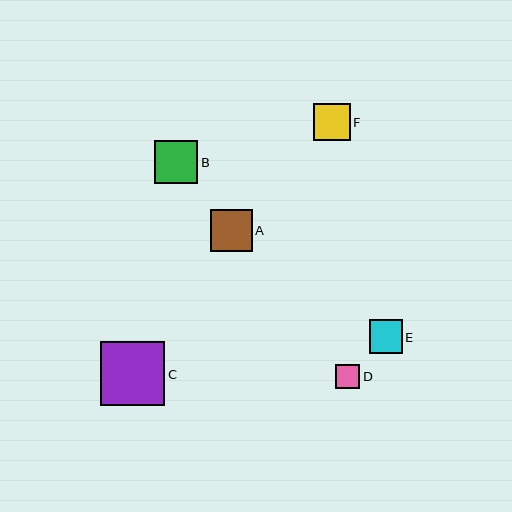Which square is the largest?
Square C is the largest with a size of approximately 64 pixels.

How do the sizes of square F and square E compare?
Square F and square E are approximately the same size.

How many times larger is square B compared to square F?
Square B is approximately 1.2 times the size of square F.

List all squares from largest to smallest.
From largest to smallest: C, B, A, F, E, D.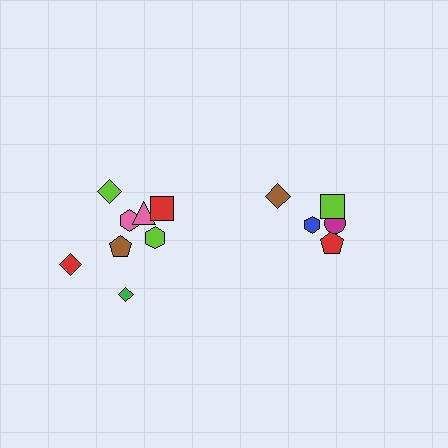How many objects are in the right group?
There are 5 objects.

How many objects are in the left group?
There are 8 objects.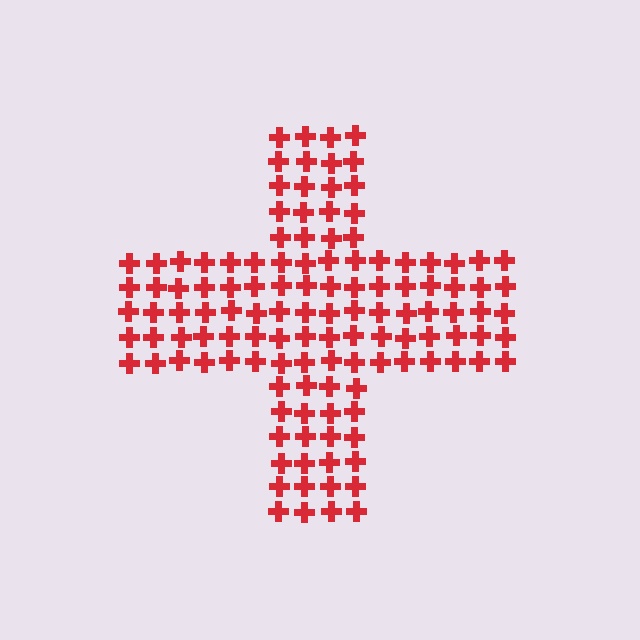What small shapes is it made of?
It is made of small crosses.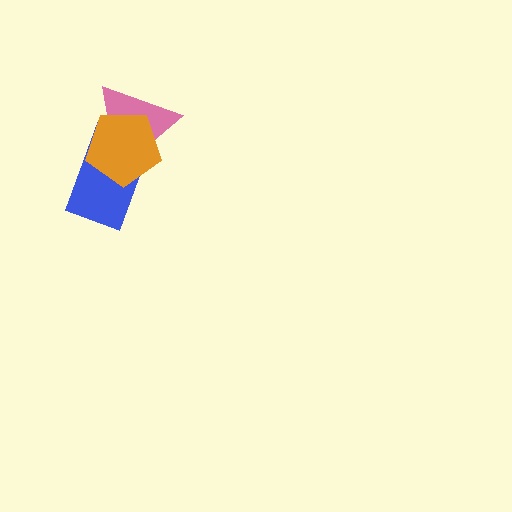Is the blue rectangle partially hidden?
Yes, it is partially covered by another shape.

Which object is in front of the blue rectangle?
The orange pentagon is in front of the blue rectangle.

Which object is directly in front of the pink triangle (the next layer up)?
The blue rectangle is directly in front of the pink triangle.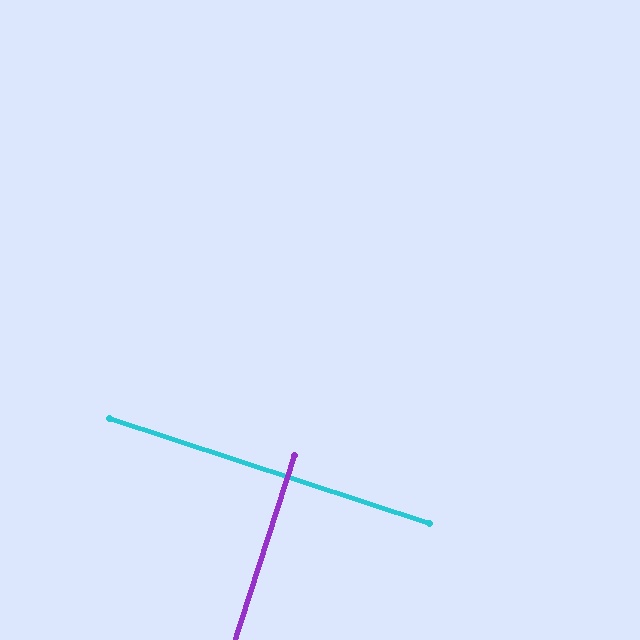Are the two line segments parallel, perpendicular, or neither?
Perpendicular — they meet at approximately 90°.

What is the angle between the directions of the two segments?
Approximately 90 degrees.